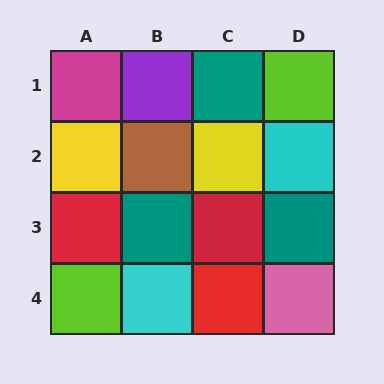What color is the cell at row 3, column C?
Red.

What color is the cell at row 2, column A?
Yellow.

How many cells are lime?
2 cells are lime.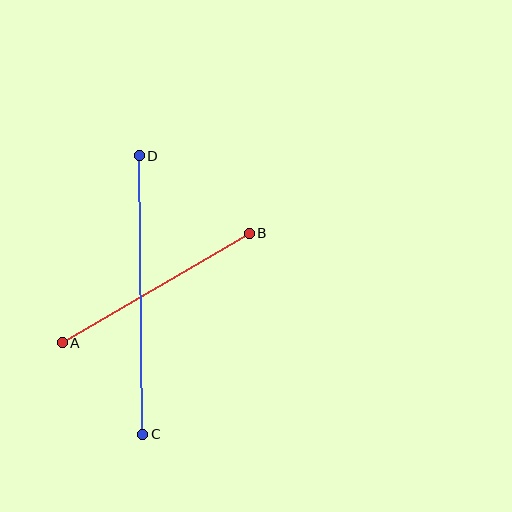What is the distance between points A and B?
The distance is approximately 217 pixels.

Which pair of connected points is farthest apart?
Points C and D are farthest apart.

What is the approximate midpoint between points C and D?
The midpoint is at approximately (141, 295) pixels.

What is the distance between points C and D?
The distance is approximately 279 pixels.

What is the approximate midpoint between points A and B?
The midpoint is at approximately (156, 288) pixels.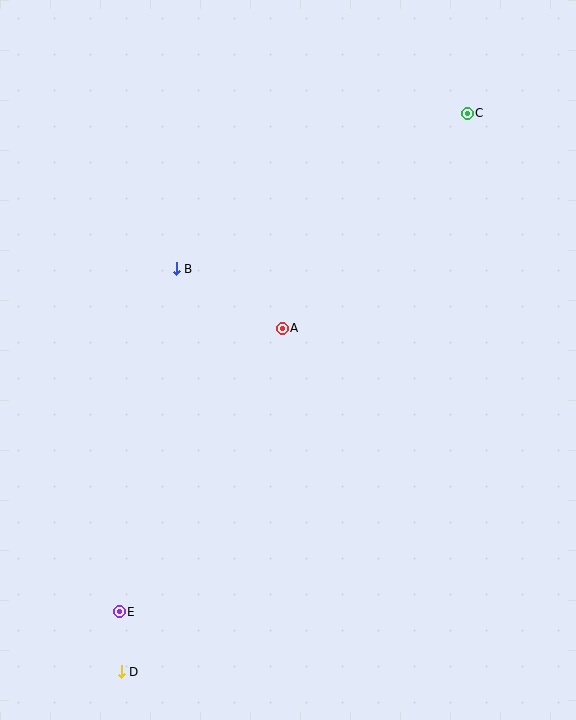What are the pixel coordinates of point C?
Point C is at (467, 113).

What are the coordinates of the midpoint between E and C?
The midpoint between E and C is at (293, 363).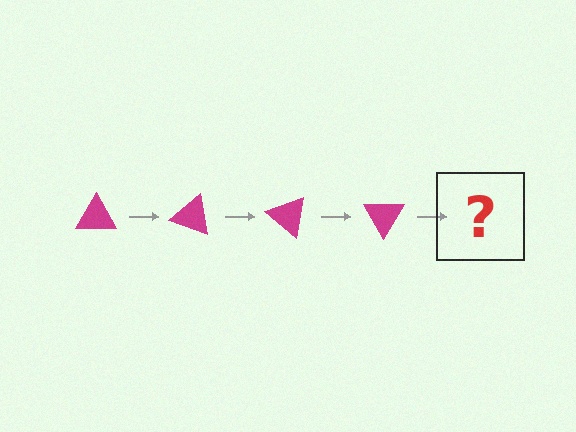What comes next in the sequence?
The next element should be a magenta triangle rotated 80 degrees.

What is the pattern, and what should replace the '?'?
The pattern is that the triangle rotates 20 degrees each step. The '?' should be a magenta triangle rotated 80 degrees.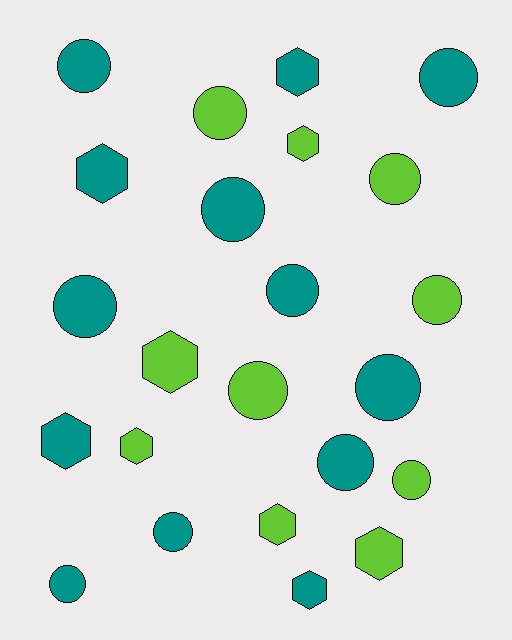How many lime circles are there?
There are 5 lime circles.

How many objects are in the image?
There are 23 objects.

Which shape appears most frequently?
Circle, with 14 objects.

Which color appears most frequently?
Teal, with 13 objects.